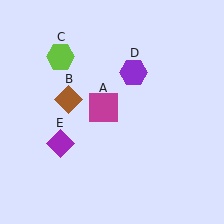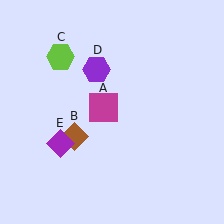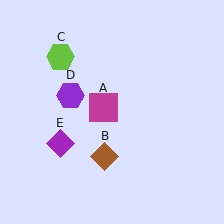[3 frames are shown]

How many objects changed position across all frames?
2 objects changed position: brown diamond (object B), purple hexagon (object D).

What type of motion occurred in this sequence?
The brown diamond (object B), purple hexagon (object D) rotated counterclockwise around the center of the scene.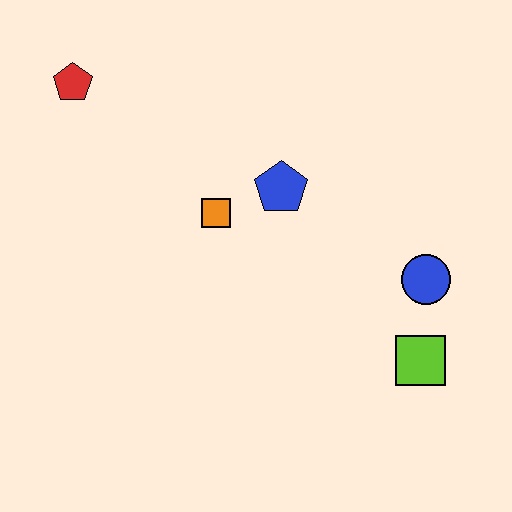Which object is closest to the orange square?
The blue pentagon is closest to the orange square.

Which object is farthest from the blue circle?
The red pentagon is farthest from the blue circle.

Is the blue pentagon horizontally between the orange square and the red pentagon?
No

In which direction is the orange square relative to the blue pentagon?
The orange square is to the left of the blue pentagon.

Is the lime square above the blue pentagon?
No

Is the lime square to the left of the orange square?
No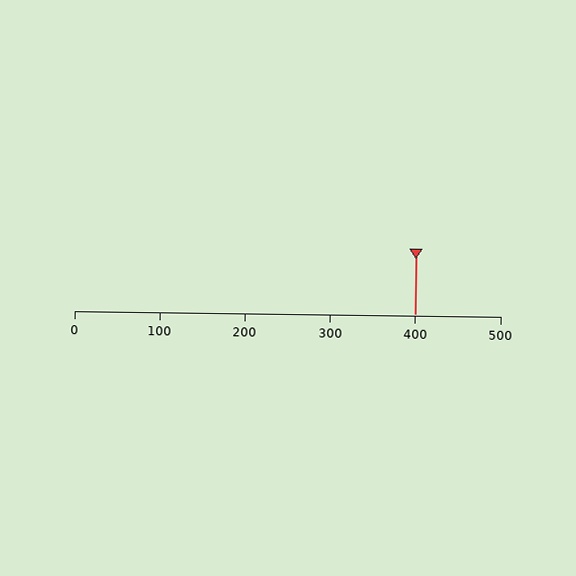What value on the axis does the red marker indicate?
The marker indicates approximately 400.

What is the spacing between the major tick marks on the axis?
The major ticks are spaced 100 apart.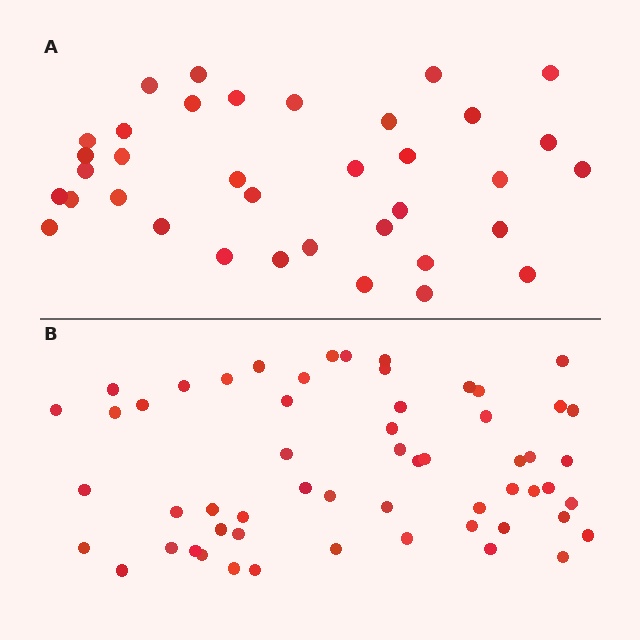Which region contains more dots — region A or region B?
Region B (the bottom region) has more dots.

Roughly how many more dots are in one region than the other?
Region B has approximately 20 more dots than region A.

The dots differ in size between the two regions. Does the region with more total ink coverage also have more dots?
No. Region A has more total ink coverage because its dots are larger, but region B actually contains more individual dots. Total area can be misleading — the number of items is what matters here.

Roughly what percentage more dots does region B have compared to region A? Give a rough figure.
About 60% more.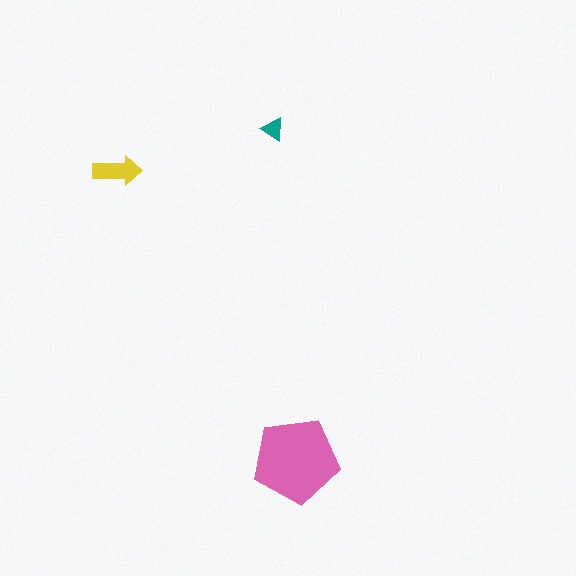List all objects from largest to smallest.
The pink pentagon, the yellow arrow, the teal triangle.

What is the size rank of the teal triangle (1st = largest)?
3rd.